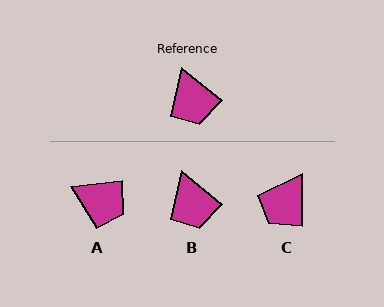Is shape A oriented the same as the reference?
No, it is off by about 45 degrees.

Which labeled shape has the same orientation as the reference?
B.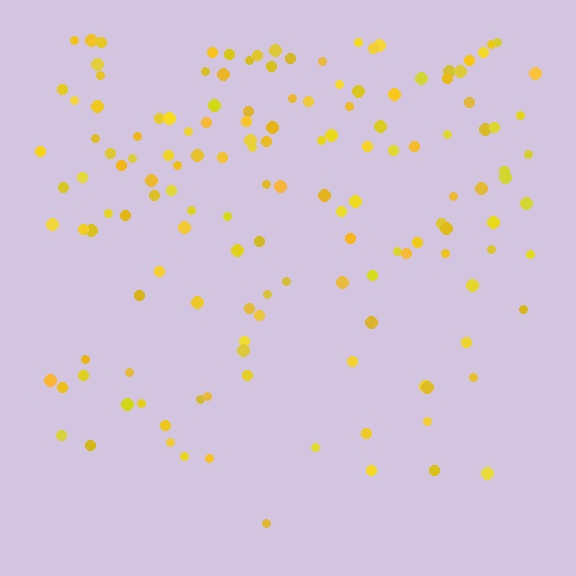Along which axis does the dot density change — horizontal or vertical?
Vertical.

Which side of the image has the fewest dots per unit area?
The bottom.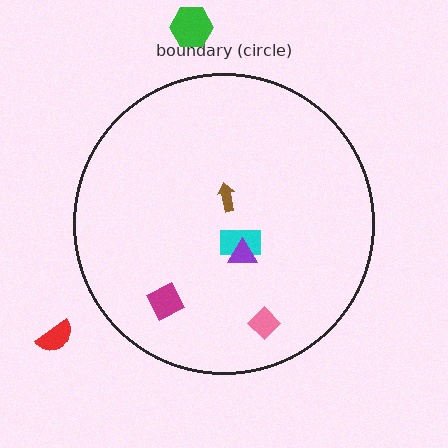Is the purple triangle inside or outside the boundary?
Inside.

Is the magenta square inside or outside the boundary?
Inside.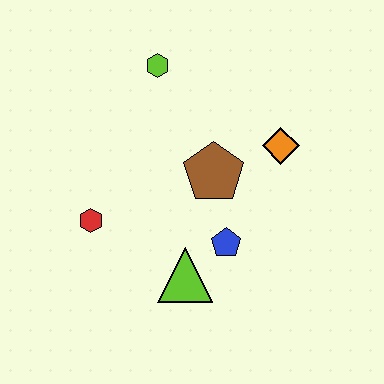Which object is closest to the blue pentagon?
The lime triangle is closest to the blue pentagon.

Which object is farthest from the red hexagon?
The orange diamond is farthest from the red hexagon.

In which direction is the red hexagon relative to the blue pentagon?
The red hexagon is to the left of the blue pentagon.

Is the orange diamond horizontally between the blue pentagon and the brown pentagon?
No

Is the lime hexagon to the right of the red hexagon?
Yes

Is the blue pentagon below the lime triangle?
No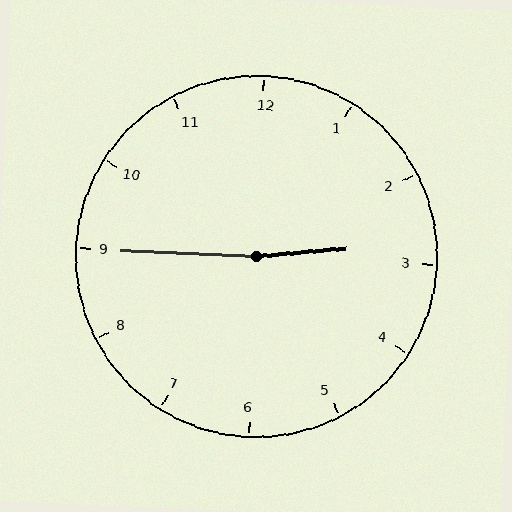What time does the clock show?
2:45.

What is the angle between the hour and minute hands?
Approximately 172 degrees.